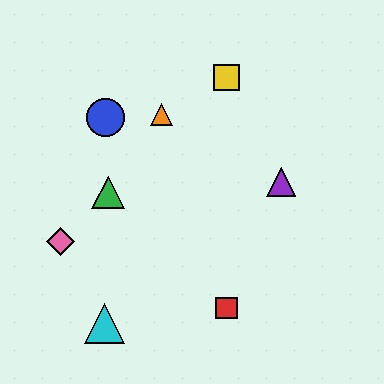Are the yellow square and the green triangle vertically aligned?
No, the yellow square is at x≈226 and the green triangle is at x≈108.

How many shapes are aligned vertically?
2 shapes (the red square, the yellow square) are aligned vertically.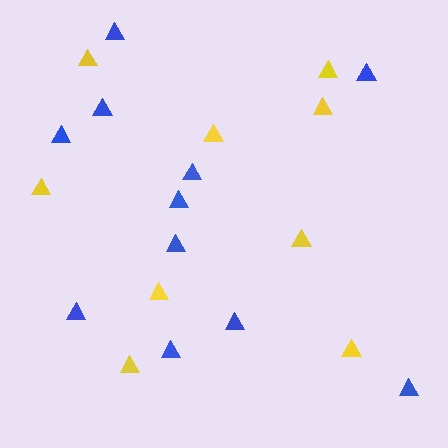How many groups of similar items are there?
There are 2 groups: one group of yellow triangles (9) and one group of blue triangles (11).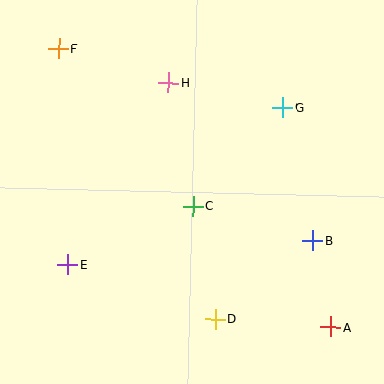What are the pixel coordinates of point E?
Point E is at (68, 265).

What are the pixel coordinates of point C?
Point C is at (193, 206).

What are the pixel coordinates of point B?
Point B is at (312, 241).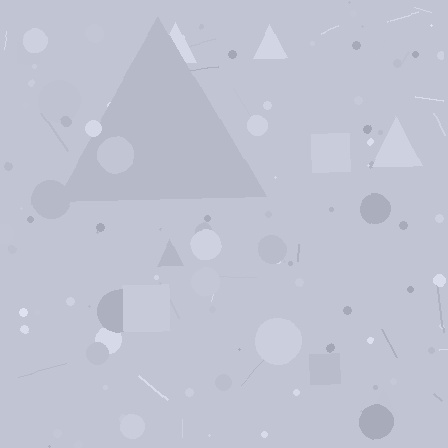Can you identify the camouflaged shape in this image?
The camouflaged shape is a triangle.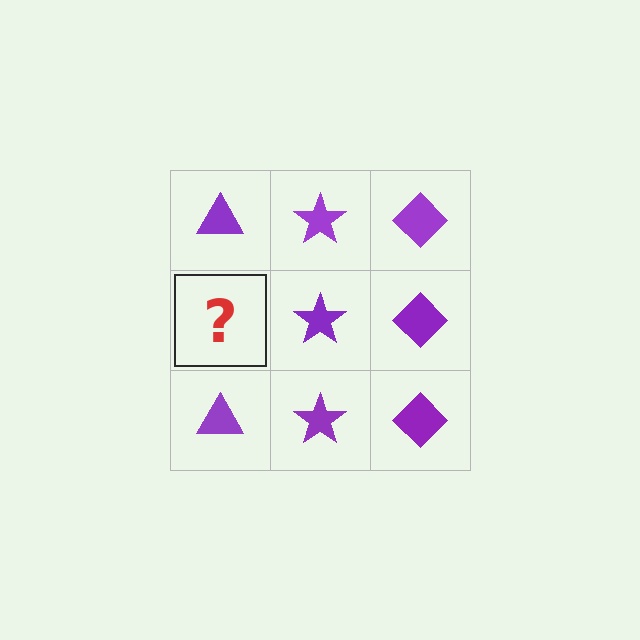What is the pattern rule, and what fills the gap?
The rule is that each column has a consistent shape. The gap should be filled with a purple triangle.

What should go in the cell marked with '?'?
The missing cell should contain a purple triangle.